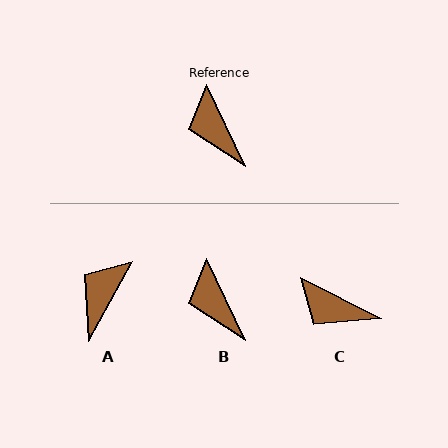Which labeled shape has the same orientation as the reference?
B.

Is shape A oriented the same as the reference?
No, it is off by about 54 degrees.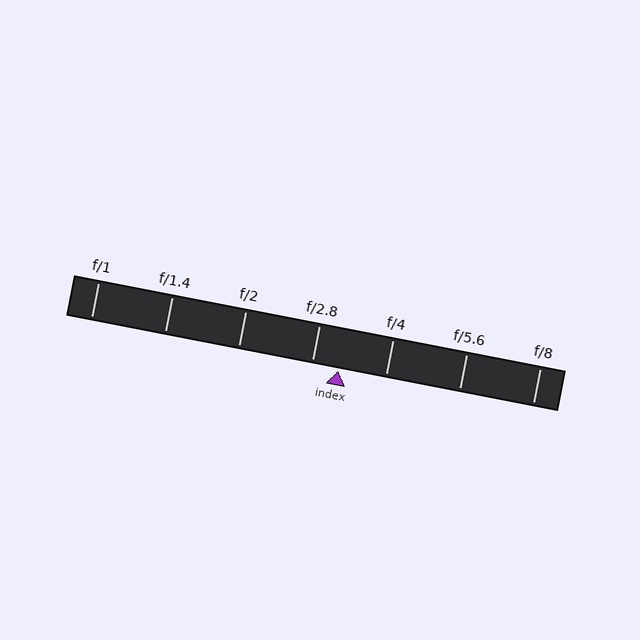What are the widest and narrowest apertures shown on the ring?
The widest aperture shown is f/1 and the narrowest is f/8.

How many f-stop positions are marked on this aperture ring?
There are 7 f-stop positions marked.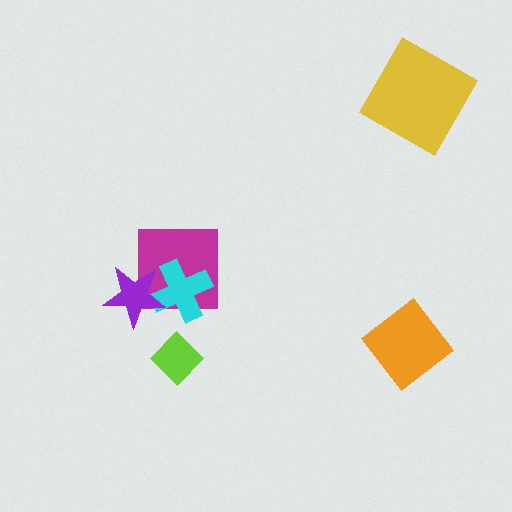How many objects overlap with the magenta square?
2 objects overlap with the magenta square.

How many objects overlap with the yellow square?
0 objects overlap with the yellow square.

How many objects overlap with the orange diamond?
0 objects overlap with the orange diamond.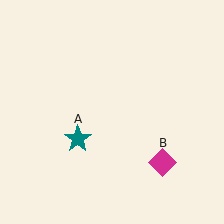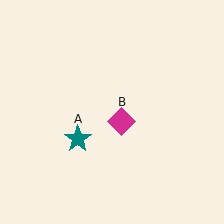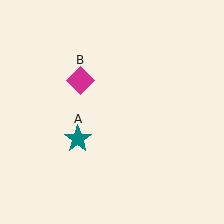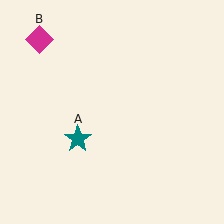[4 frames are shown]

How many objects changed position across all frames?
1 object changed position: magenta diamond (object B).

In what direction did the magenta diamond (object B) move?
The magenta diamond (object B) moved up and to the left.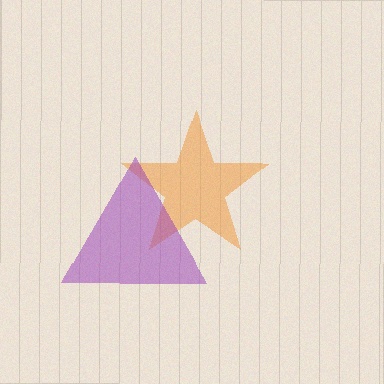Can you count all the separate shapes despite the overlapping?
Yes, there are 2 separate shapes.